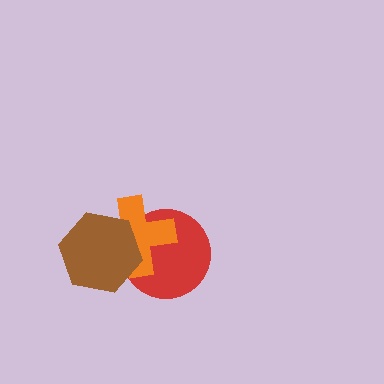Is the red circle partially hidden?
Yes, it is partially covered by another shape.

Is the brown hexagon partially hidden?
No, no other shape covers it.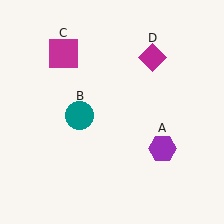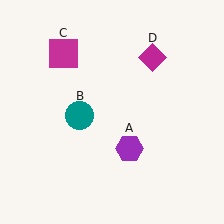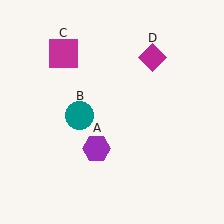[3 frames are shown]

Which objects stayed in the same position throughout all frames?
Teal circle (object B) and magenta square (object C) and magenta diamond (object D) remained stationary.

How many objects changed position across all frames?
1 object changed position: purple hexagon (object A).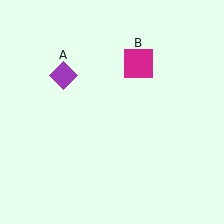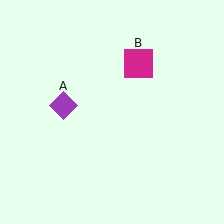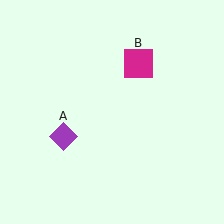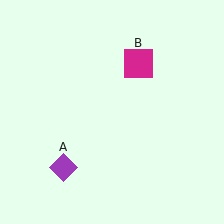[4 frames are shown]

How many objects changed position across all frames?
1 object changed position: purple diamond (object A).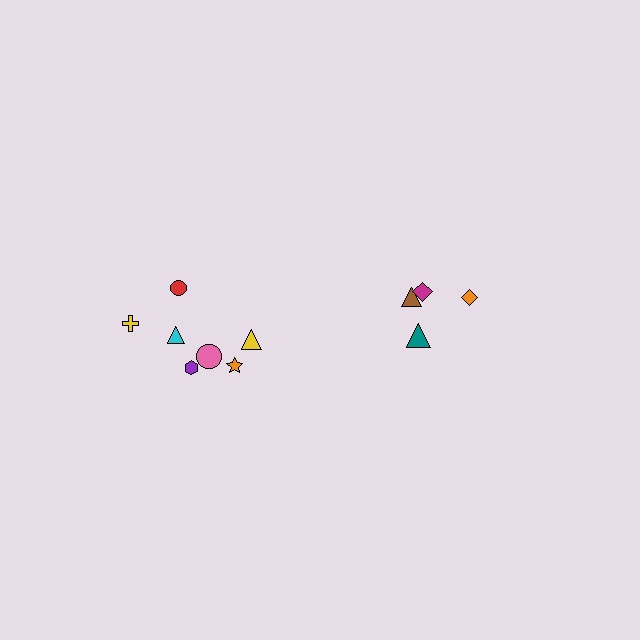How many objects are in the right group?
There are 4 objects.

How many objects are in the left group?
There are 7 objects.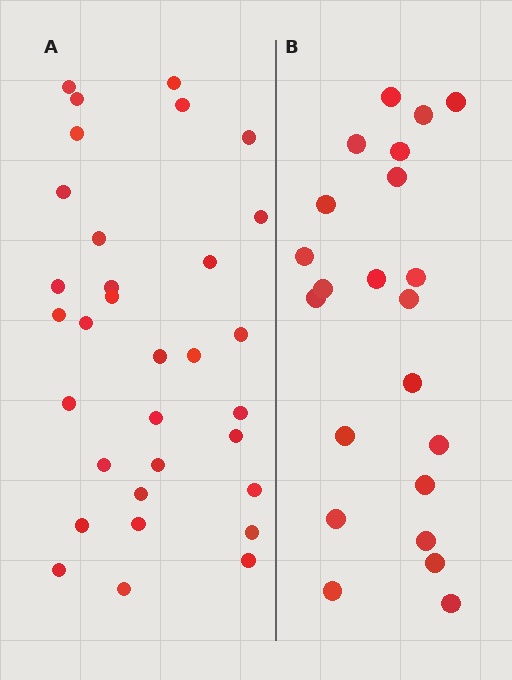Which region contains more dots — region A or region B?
Region A (the left region) has more dots.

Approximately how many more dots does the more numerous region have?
Region A has roughly 10 or so more dots than region B.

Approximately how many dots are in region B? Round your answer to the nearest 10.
About 20 dots. (The exact count is 22, which rounds to 20.)